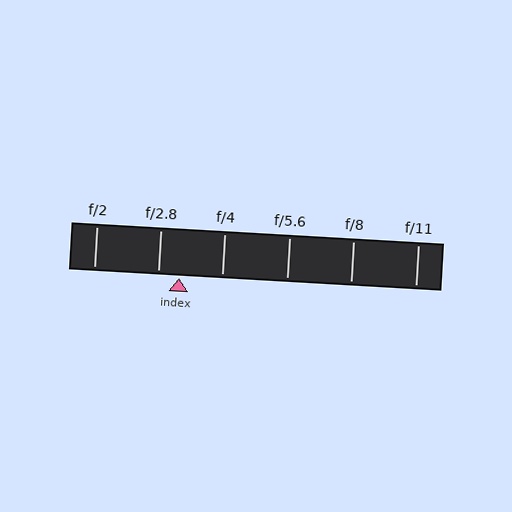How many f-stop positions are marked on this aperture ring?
There are 6 f-stop positions marked.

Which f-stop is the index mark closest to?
The index mark is closest to f/2.8.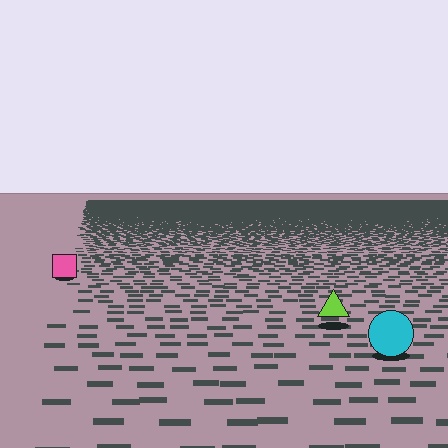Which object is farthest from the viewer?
The pink square is farthest from the viewer. It appears smaller and the ground texture around it is denser.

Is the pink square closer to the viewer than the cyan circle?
No. The cyan circle is closer — you can tell from the texture gradient: the ground texture is coarser near it.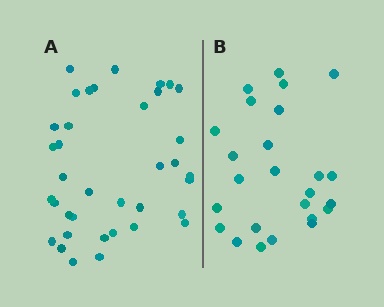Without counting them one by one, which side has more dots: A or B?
Region A (the left region) has more dots.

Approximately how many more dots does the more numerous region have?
Region A has roughly 12 or so more dots than region B.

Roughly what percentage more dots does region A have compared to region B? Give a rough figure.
About 50% more.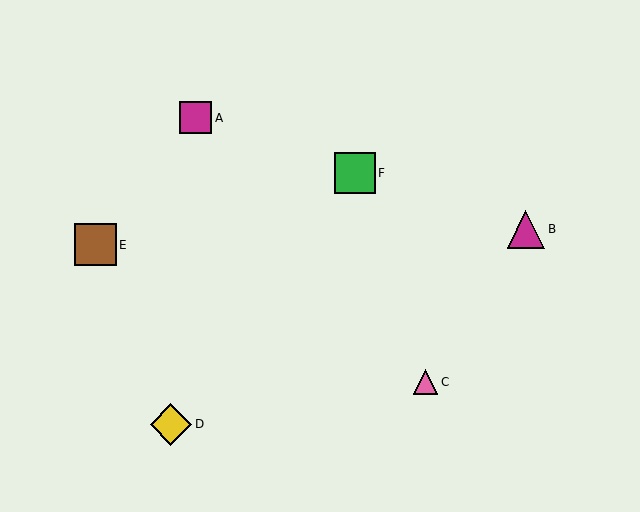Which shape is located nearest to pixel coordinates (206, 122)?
The magenta square (labeled A) at (196, 118) is nearest to that location.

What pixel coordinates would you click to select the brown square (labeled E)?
Click at (95, 245) to select the brown square E.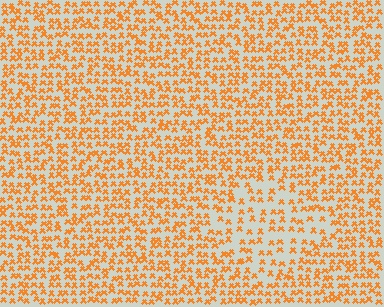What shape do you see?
I see a diamond.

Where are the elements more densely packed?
The elements are more densely packed outside the diamond boundary.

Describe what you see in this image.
The image contains small orange elements arranged at two different densities. A diamond-shaped region is visible where the elements are less densely packed than the surrounding area.